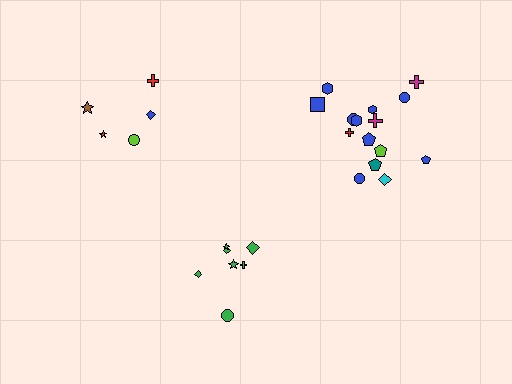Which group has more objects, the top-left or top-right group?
The top-right group.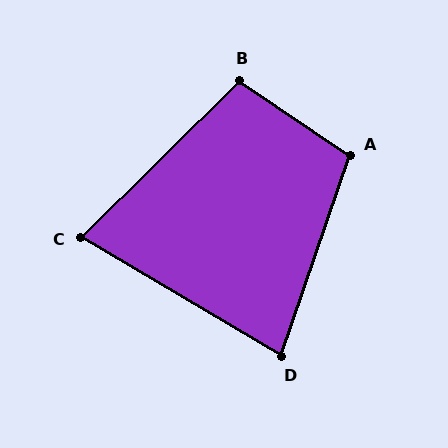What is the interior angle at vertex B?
Approximately 101 degrees (obtuse).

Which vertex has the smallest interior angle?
C, at approximately 75 degrees.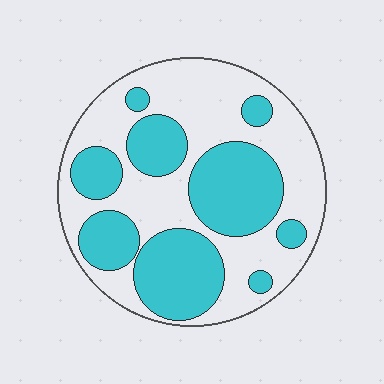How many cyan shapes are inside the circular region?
9.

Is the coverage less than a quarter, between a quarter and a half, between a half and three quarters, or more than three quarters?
Between a quarter and a half.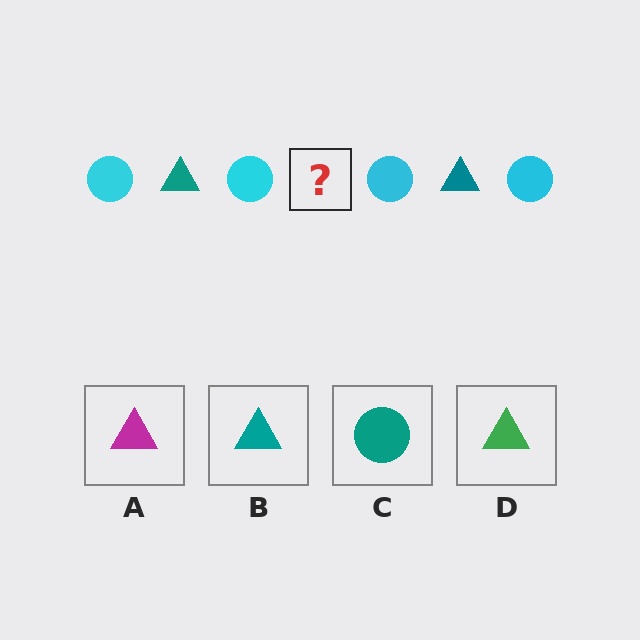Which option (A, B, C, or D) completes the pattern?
B.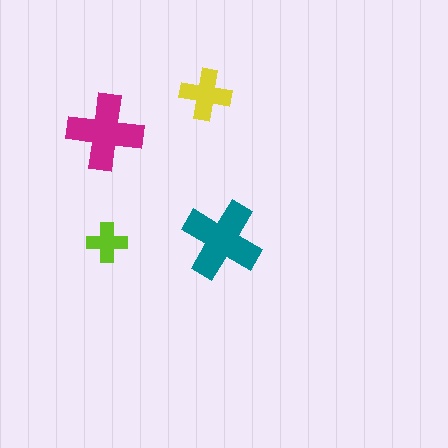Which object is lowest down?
The lime cross is bottommost.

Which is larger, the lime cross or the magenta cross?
The magenta one.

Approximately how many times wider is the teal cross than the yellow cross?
About 1.5 times wider.